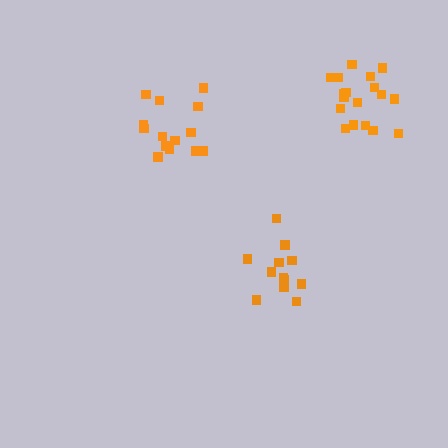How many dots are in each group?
Group 1: 14 dots, Group 2: 13 dots, Group 3: 19 dots (46 total).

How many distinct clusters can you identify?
There are 3 distinct clusters.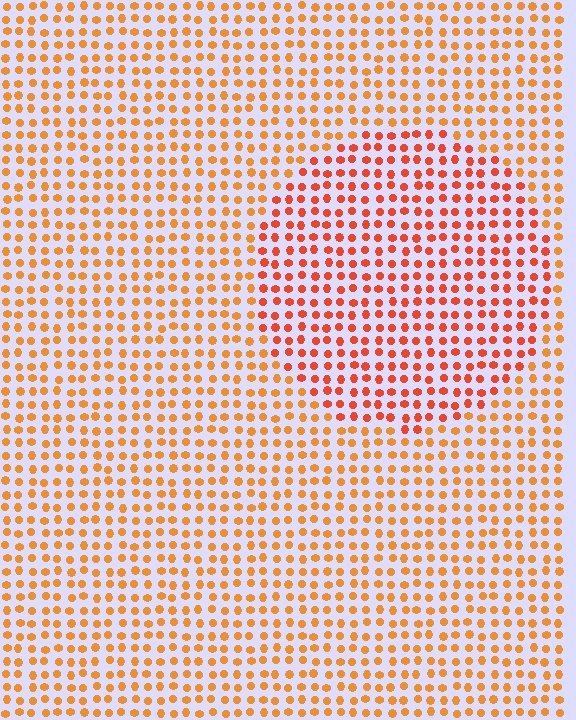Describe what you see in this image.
The image is filled with small orange elements in a uniform arrangement. A circle-shaped region is visible where the elements are tinted to a slightly different hue, forming a subtle color boundary.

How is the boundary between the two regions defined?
The boundary is defined purely by a slight shift in hue (about 23 degrees). Spacing, size, and orientation are identical on both sides.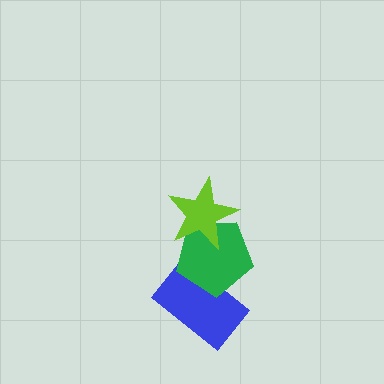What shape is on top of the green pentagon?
The lime star is on top of the green pentagon.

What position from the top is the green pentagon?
The green pentagon is 2nd from the top.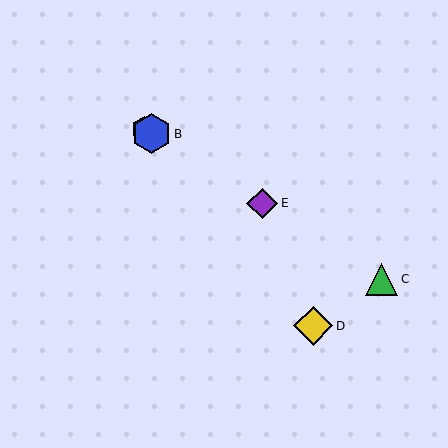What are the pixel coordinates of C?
Object C is at (382, 279).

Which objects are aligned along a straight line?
Objects A, B, C, E are aligned along a straight line.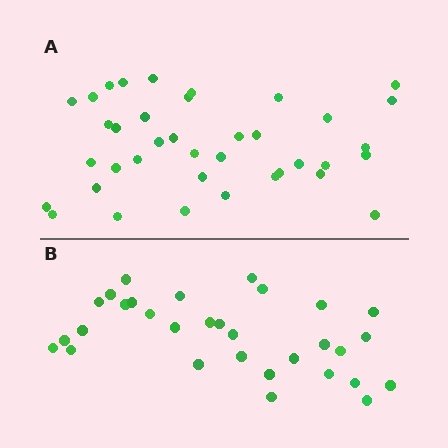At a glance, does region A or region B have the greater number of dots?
Region A (the top region) has more dots.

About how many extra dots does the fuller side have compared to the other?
Region A has roughly 8 or so more dots than region B.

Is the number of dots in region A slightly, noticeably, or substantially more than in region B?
Region A has only slightly more — the two regions are fairly close. The ratio is roughly 1.2 to 1.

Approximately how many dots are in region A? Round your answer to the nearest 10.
About 40 dots. (The exact count is 38, which rounds to 40.)